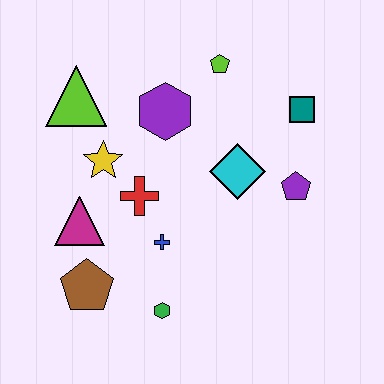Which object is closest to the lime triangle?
The yellow star is closest to the lime triangle.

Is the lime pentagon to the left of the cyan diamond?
Yes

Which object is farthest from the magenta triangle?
The teal square is farthest from the magenta triangle.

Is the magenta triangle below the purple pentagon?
Yes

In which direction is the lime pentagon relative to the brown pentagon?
The lime pentagon is above the brown pentagon.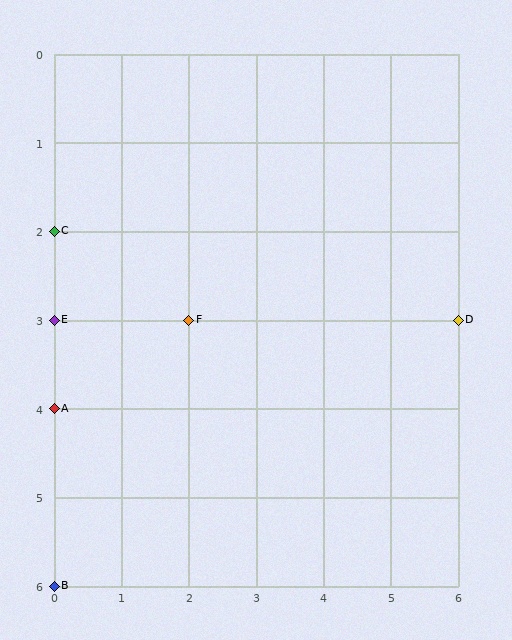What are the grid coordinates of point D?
Point D is at grid coordinates (6, 3).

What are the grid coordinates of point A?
Point A is at grid coordinates (0, 4).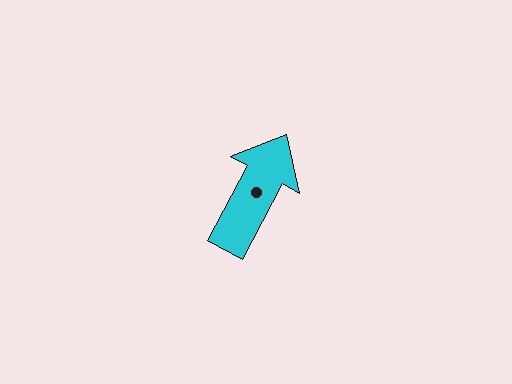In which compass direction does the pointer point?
Northeast.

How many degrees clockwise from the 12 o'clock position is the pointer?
Approximately 28 degrees.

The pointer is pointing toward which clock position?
Roughly 1 o'clock.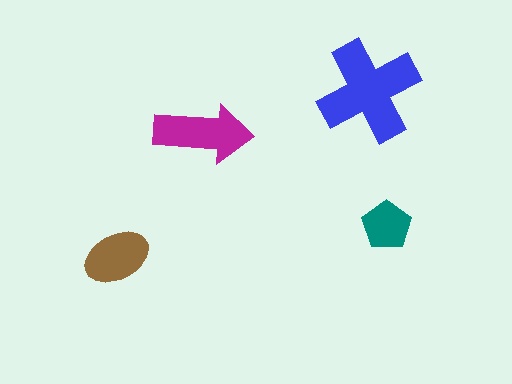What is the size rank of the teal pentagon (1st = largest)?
4th.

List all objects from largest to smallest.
The blue cross, the magenta arrow, the brown ellipse, the teal pentagon.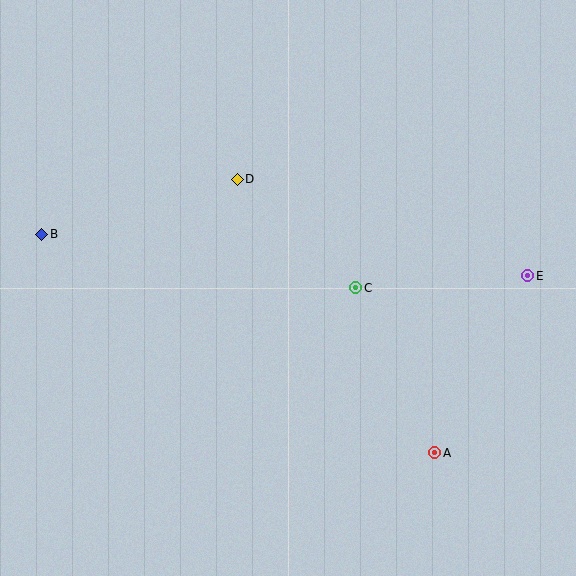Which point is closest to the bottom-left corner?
Point B is closest to the bottom-left corner.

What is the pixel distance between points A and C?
The distance between A and C is 183 pixels.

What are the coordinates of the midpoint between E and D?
The midpoint between E and D is at (383, 227).